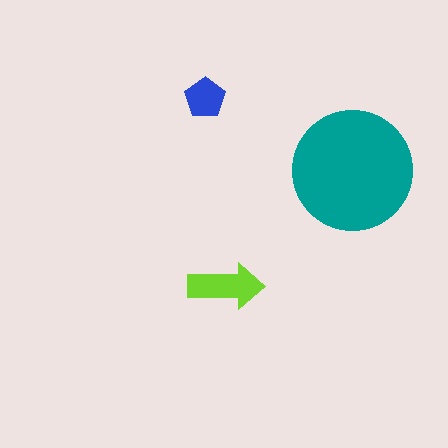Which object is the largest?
The teal circle.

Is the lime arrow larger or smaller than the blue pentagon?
Larger.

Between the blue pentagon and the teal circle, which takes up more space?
The teal circle.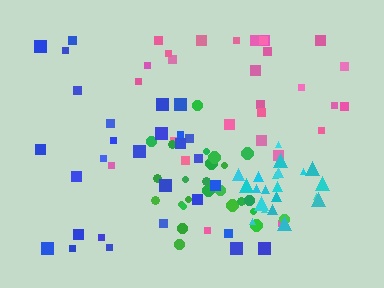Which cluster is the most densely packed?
Cyan.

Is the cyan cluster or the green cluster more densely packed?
Cyan.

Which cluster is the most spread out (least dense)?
Blue.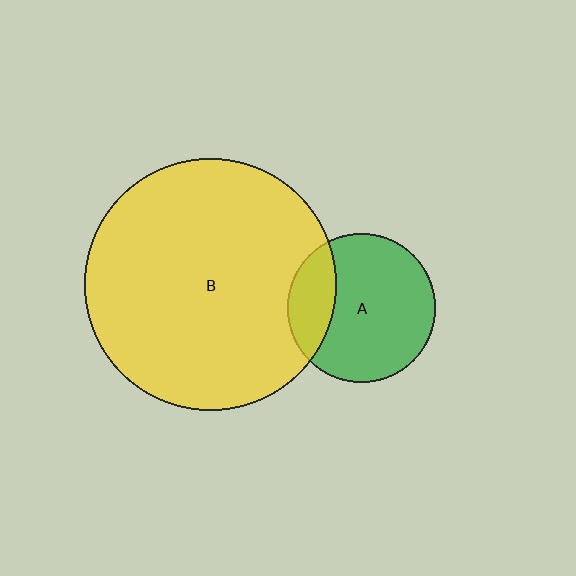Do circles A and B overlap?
Yes.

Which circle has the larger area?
Circle B (yellow).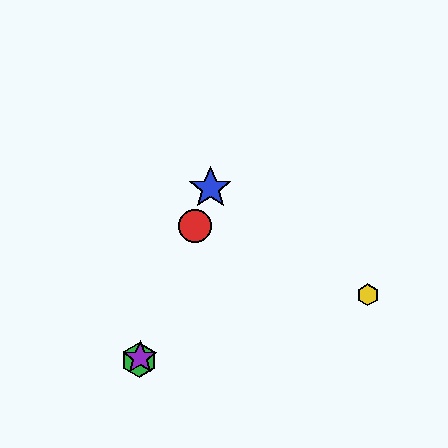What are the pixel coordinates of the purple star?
The purple star is at (140, 358).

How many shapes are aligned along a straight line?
4 shapes (the red circle, the blue star, the green hexagon, the purple star) are aligned along a straight line.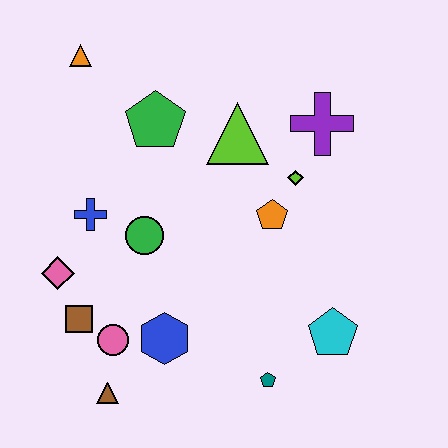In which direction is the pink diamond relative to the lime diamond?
The pink diamond is to the left of the lime diamond.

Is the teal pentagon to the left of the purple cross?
Yes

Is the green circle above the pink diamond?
Yes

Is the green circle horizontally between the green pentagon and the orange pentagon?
No